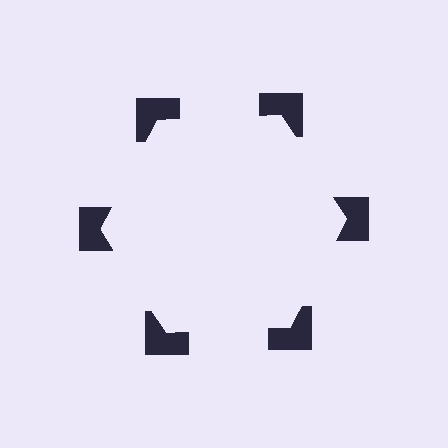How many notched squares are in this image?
There are 6 — one at each vertex of the illusory hexagon.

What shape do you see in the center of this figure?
An illusory hexagon — its edges are inferred from the aligned wedge cuts in the notched squares, not physically drawn.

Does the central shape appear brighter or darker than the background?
It typically appears slightly brighter than the background, even though no actual brightness change is drawn.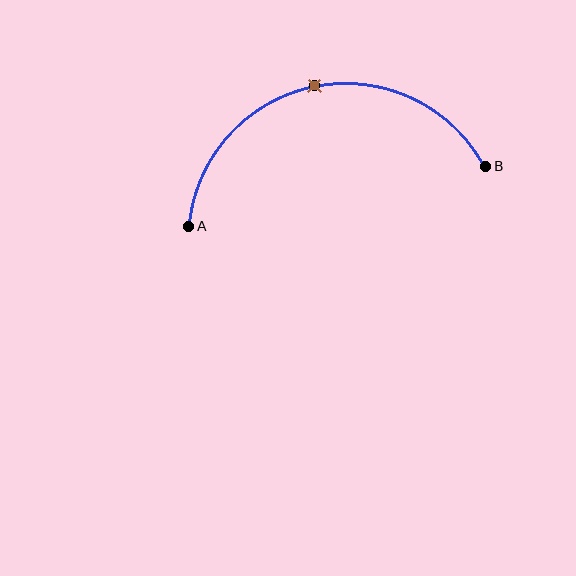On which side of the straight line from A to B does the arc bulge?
The arc bulges above the straight line connecting A and B.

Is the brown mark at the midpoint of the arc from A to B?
Yes. The brown mark lies on the arc at equal arc-length from both A and B — it is the arc midpoint.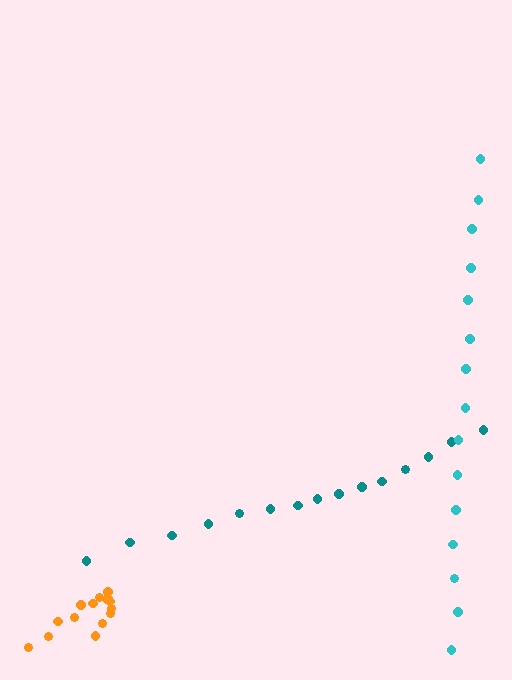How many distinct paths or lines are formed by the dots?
There are 3 distinct paths.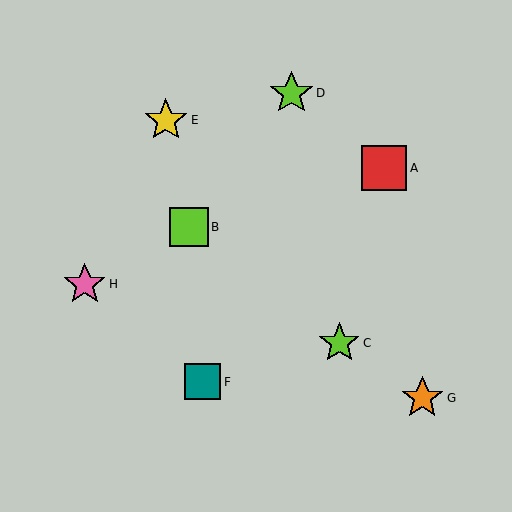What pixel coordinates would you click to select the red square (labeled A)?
Click at (384, 168) to select the red square A.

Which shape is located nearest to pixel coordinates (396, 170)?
The red square (labeled A) at (384, 168) is nearest to that location.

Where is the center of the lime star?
The center of the lime star is at (339, 343).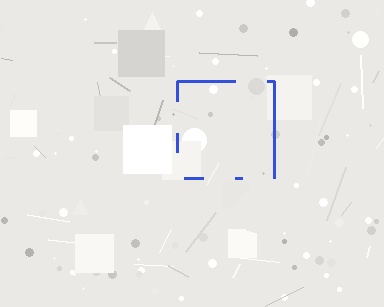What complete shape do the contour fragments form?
The contour fragments form a square.